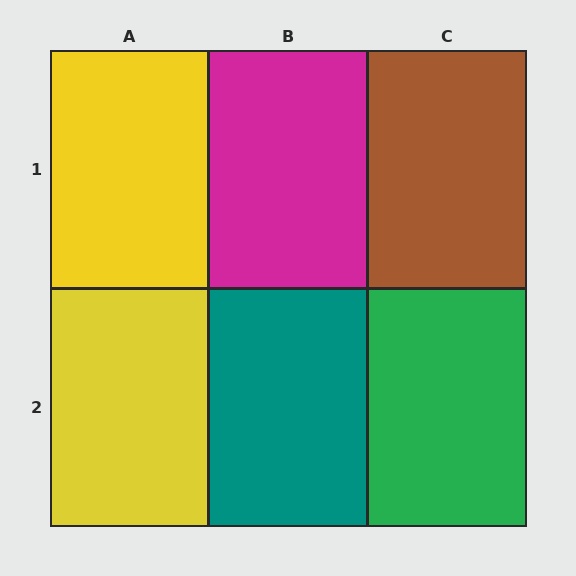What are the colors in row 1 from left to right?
Yellow, magenta, brown.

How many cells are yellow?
2 cells are yellow.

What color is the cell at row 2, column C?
Green.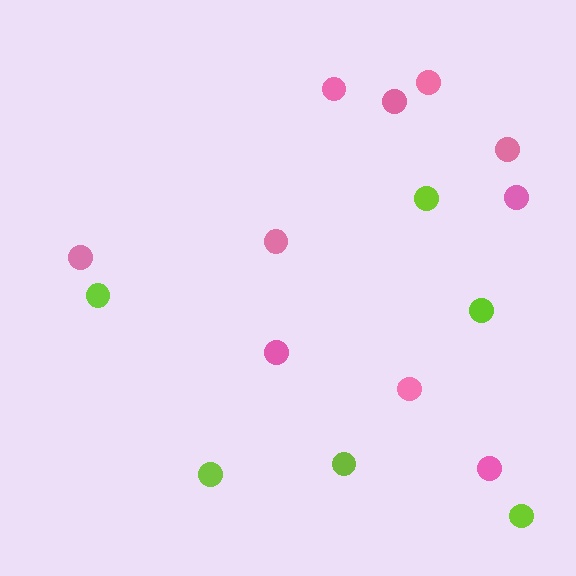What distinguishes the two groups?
There are 2 groups: one group of pink circles (10) and one group of lime circles (6).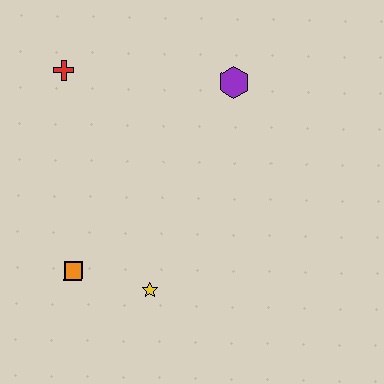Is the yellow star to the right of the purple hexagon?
No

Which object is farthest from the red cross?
The yellow star is farthest from the red cross.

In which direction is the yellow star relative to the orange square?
The yellow star is to the right of the orange square.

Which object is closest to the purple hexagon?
The red cross is closest to the purple hexagon.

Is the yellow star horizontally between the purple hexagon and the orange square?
Yes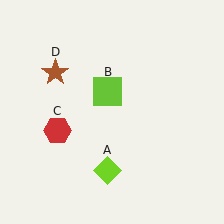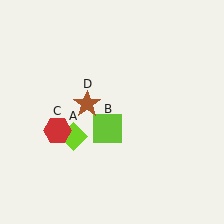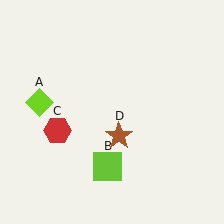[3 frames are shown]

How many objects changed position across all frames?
3 objects changed position: lime diamond (object A), lime square (object B), brown star (object D).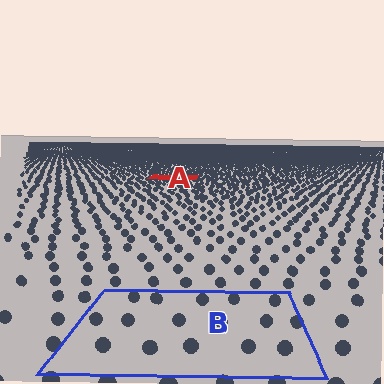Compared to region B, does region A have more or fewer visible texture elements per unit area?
Region A has more texture elements per unit area — they are packed more densely because it is farther away.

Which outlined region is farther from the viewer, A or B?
Region A is farther from the viewer — the texture elements inside it appear smaller and more densely packed.